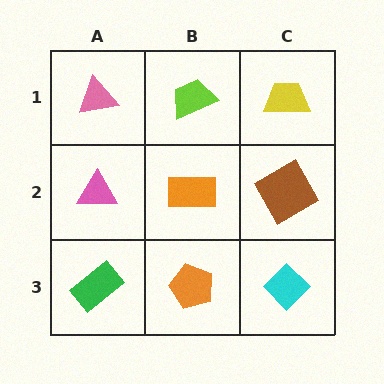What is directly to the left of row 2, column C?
An orange rectangle.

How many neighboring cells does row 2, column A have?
3.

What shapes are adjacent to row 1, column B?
An orange rectangle (row 2, column B), a pink triangle (row 1, column A), a yellow trapezoid (row 1, column C).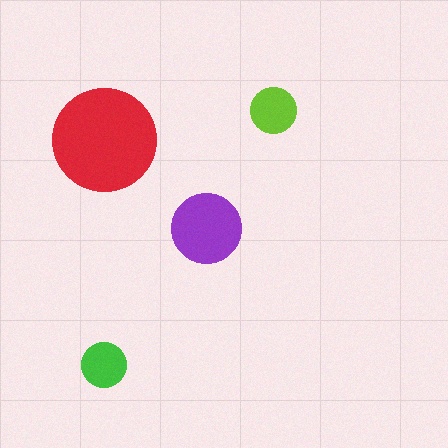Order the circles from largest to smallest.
the red one, the purple one, the lime one, the green one.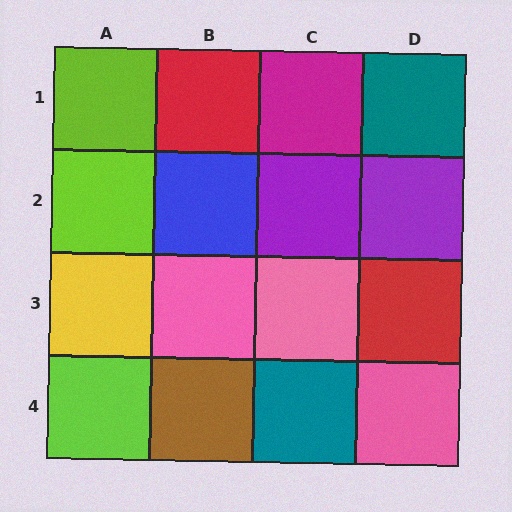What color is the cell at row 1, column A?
Lime.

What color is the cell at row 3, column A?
Yellow.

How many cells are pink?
3 cells are pink.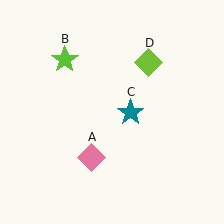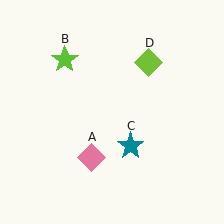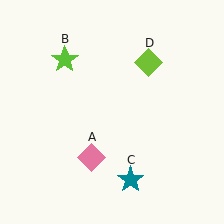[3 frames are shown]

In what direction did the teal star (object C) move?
The teal star (object C) moved down.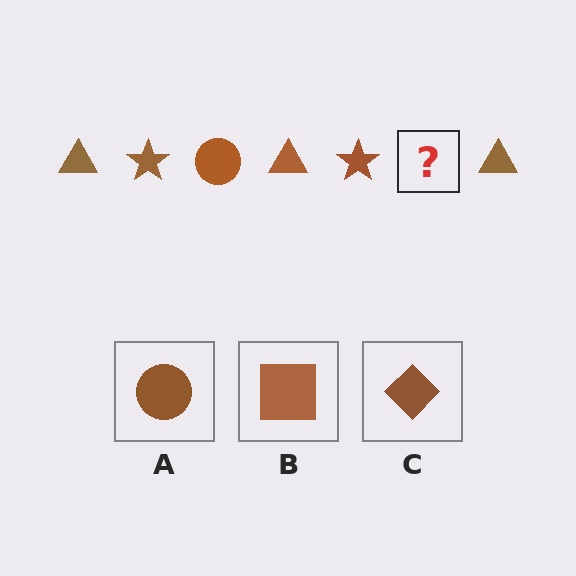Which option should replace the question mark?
Option A.